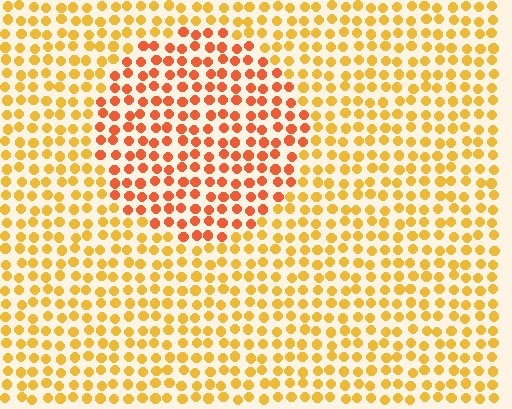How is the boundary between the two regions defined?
The boundary is defined purely by a slight shift in hue (about 31 degrees). Spacing, size, and orientation are identical on both sides.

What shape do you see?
I see a circle.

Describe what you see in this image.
The image is filled with small yellow elements in a uniform arrangement. A circle-shaped region is visible where the elements are tinted to a slightly different hue, forming a subtle color boundary.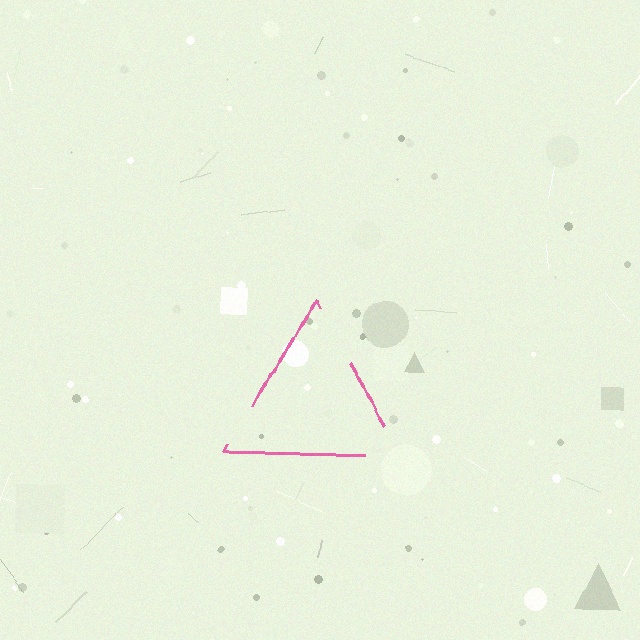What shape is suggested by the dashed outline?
The dashed outline suggests a triangle.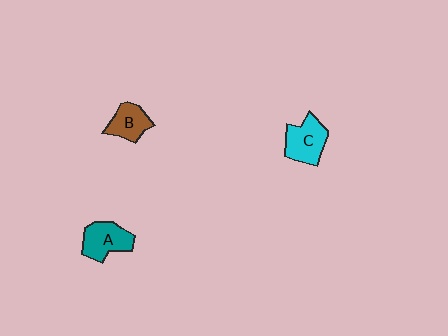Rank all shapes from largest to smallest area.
From largest to smallest: C (cyan), A (teal), B (brown).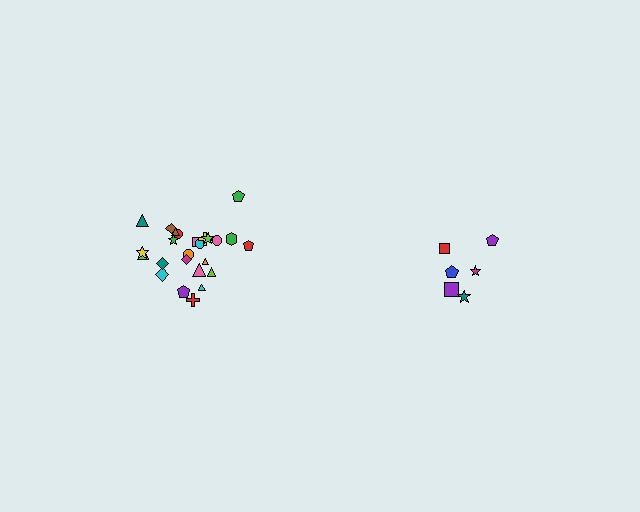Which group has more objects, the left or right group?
The left group.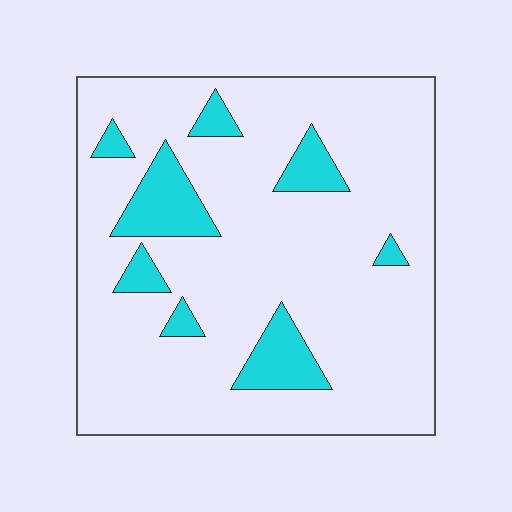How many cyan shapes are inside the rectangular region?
8.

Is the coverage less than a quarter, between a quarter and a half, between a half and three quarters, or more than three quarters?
Less than a quarter.